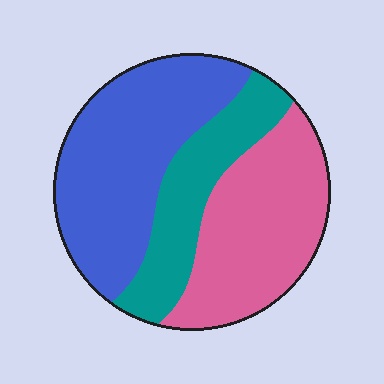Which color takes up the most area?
Blue, at roughly 40%.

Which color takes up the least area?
Teal, at roughly 25%.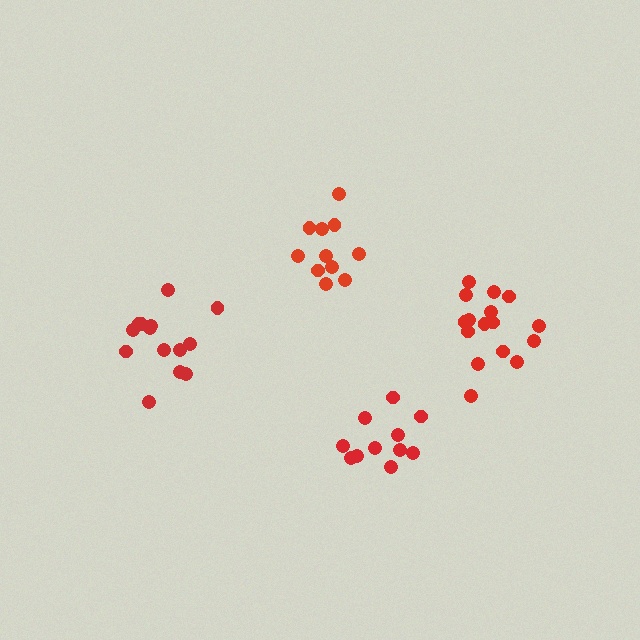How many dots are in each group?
Group 1: 14 dots, Group 2: 16 dots, Group 3: 11 dots, Group 4: 11 dots (52 total).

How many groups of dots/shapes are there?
There are 4 groups.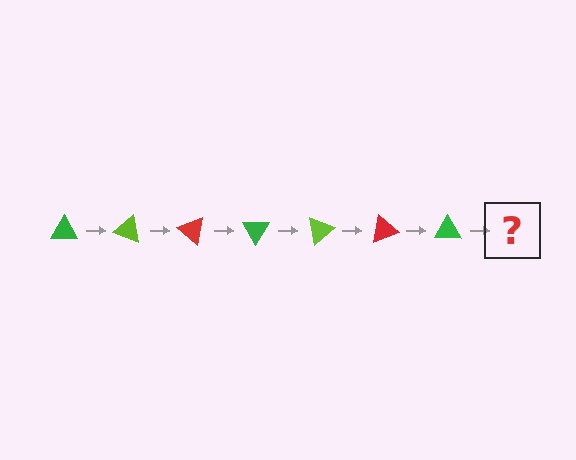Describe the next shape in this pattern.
It should be a lime triangle, rotated 140 degrees from the start.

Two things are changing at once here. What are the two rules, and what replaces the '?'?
The two rules are that it rotates 20 degrees each step and the color cycles through green, lime, and red. The '?' should be a lime triangle, rotated 140 degrees from the start.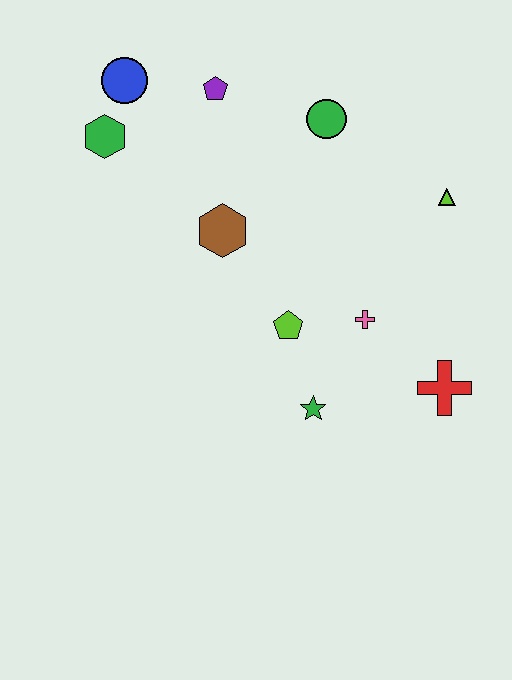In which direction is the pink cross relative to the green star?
The pink cross is above the green star.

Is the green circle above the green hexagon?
Yes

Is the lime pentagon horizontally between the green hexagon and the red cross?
Yes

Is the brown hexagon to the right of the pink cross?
No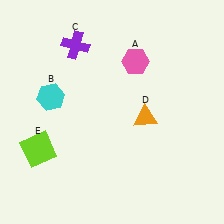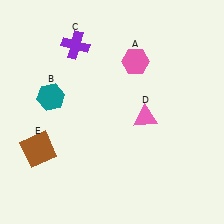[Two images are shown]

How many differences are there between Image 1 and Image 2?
There are 3 differences between the two images.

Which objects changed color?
B changed from cyan to teal. D changed from orange to pink. E changed from lime to brown.